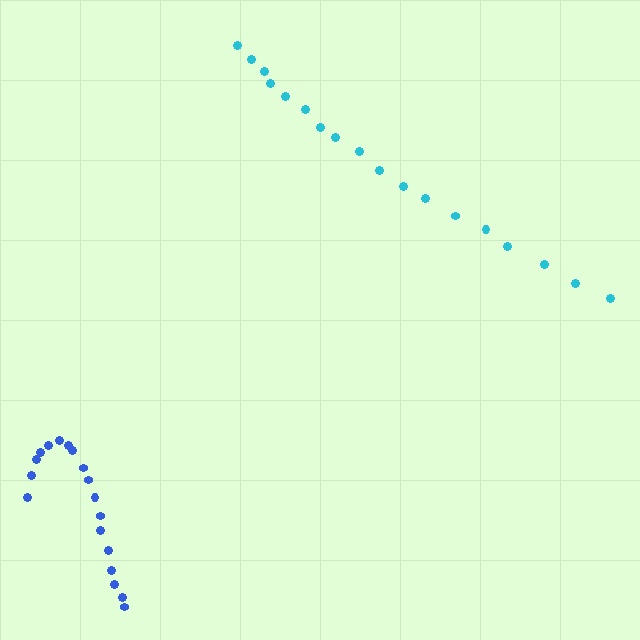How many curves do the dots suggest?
There are 2 distinct paths.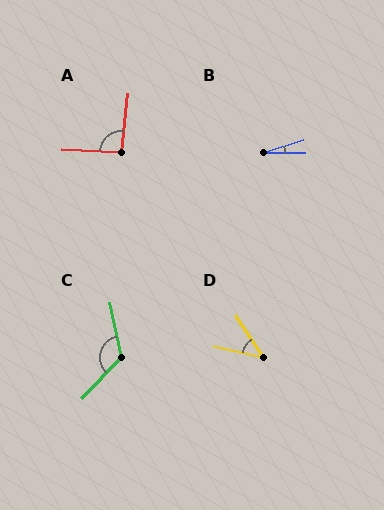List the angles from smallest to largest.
B (18°), D (45°), A (94°), C (124°).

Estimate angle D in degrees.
Approximately 45 degrees.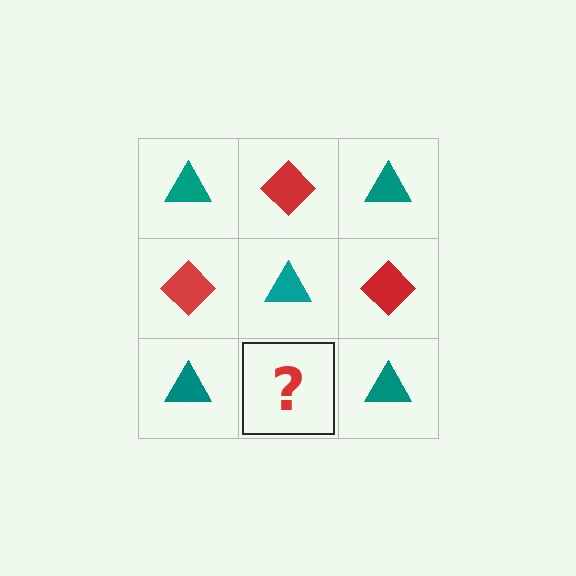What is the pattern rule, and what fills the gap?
The rule is that it alternates teal triangle and red diamond in a checkerboard pattern. The gap should be filled with a red diamond.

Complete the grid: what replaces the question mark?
The question mark should be replaced with a red diamond.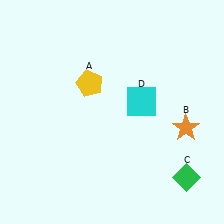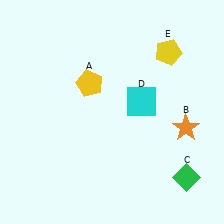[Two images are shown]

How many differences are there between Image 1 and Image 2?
There is 1 difference between the two images.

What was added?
A yellow pentagon (E) was added in Image 2.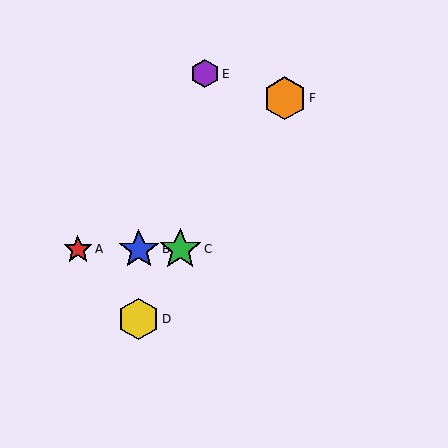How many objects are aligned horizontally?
3 objects (A, B, C) are aligned horizontally.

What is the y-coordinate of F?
Object F is at y≈98.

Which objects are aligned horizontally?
Objects A, B, C are aligned horizontally.